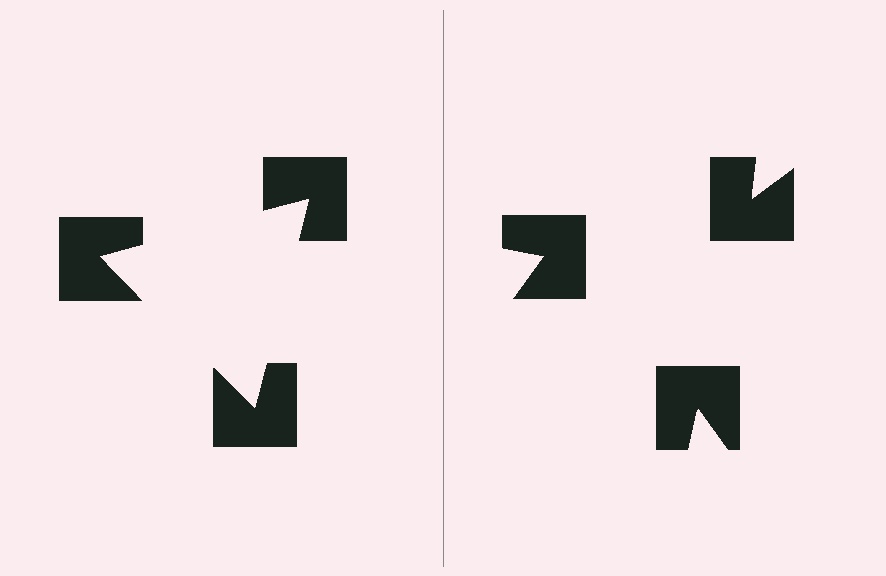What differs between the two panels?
The notched squares are positioned identically on both sides; only the wedge orientations differ. On the left they align to a triangle; on the right they are misaligned.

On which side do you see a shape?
An illusory triangle appears on the left side. On the right side the wedge cuts are rotated, so no coherent shape forms.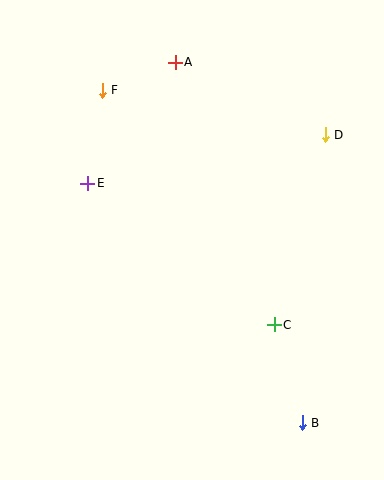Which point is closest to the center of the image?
Point C at (274, 325) is closest to the center.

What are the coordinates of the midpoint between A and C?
The midpoint between A and C is at (225, 194).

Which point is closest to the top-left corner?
Point F is closest to the top-left corner.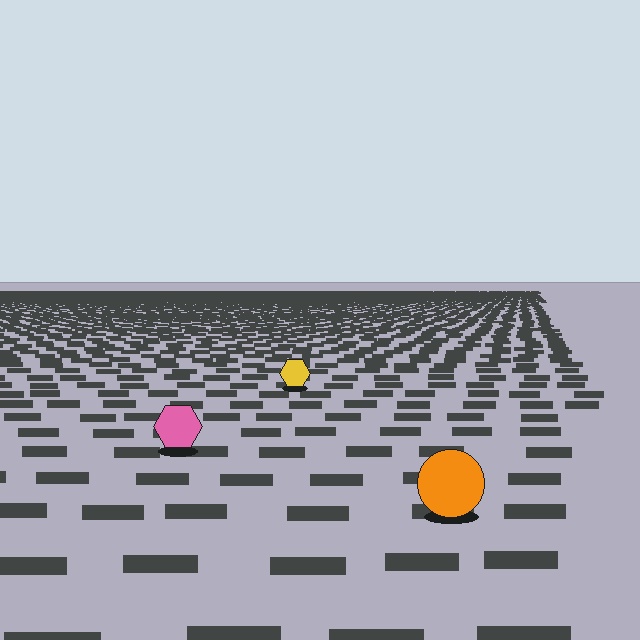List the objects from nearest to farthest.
From nearest to farthest: the orange circle, the pink hexagon, the yellow hexagon.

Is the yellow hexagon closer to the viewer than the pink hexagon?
No. The pink hexagon is closer — you can tell from the texture gradient: the ground texture is coarser near it.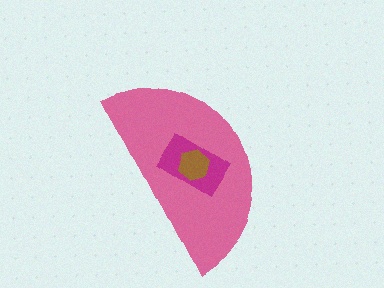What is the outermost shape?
The pink semicircle.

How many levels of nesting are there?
3.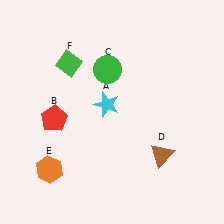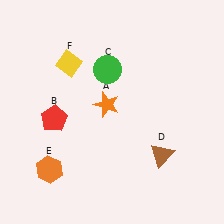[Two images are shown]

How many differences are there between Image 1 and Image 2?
There are 2 differences between the two images.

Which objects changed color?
A changed from cyan to orange. F changed from green to yellow.